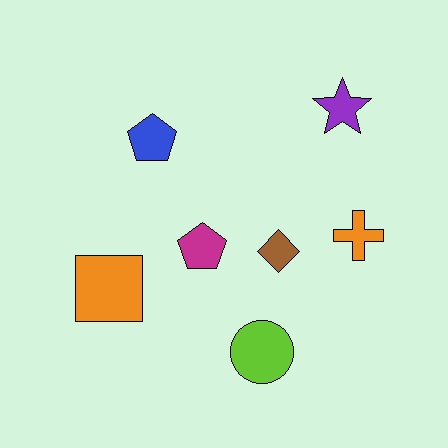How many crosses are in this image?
There is 1 cross.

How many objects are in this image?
There are 7 objects.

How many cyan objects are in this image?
There are no cyan objects.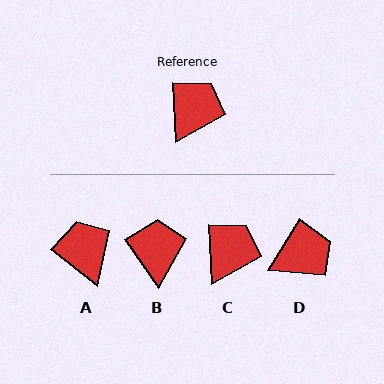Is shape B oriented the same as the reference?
No, it is off by about 31 degrees.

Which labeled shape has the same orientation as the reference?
C.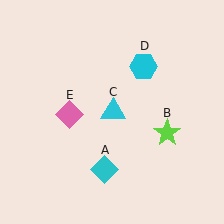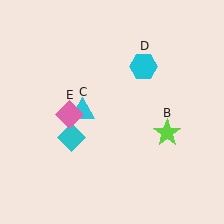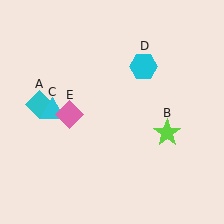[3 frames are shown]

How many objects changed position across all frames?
2 objects changed position: cyan diamond (object A), cyan triangle (object C).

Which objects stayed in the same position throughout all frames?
Lime star (object B) and cyan hexagon (object D) and pink diamond (object E) remained stationary.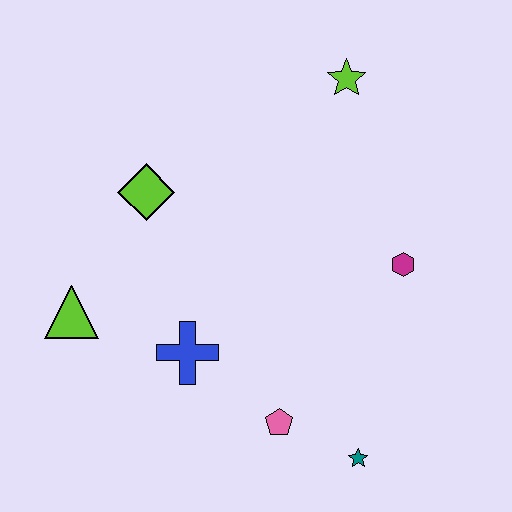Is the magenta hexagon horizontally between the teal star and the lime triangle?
No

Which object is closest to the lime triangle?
The blue cross is closest to the lime triangle.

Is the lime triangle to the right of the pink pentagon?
No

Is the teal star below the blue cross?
Yes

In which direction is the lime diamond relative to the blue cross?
The lime diamond is above the blue cross.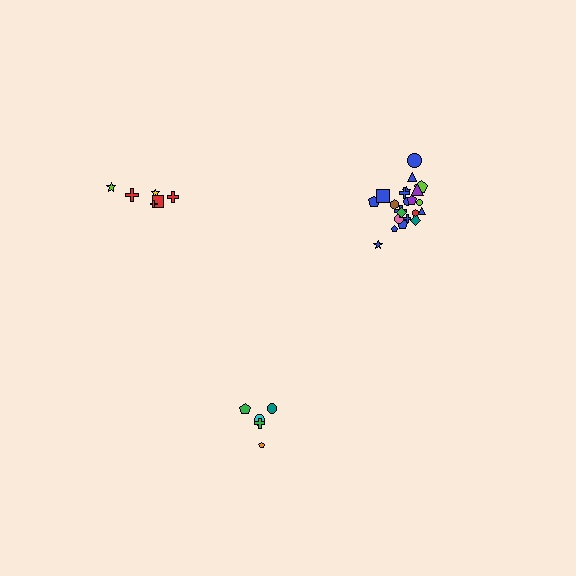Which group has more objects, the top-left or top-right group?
The top-right group.